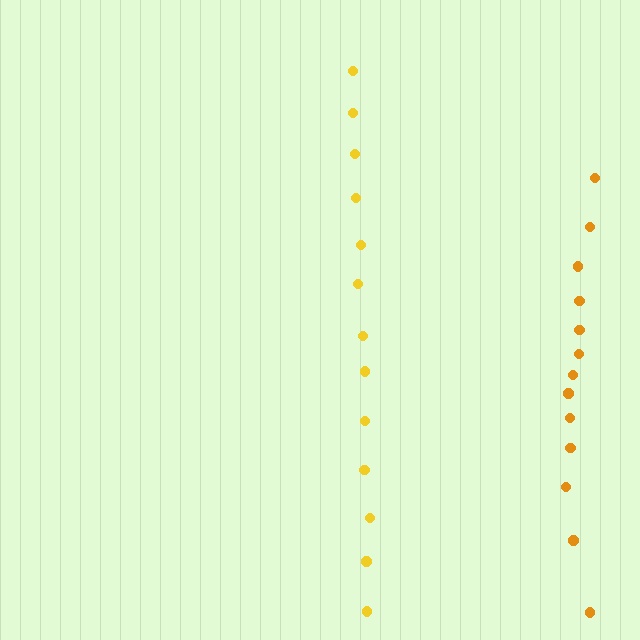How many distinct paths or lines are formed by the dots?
There are 2 distinct paths.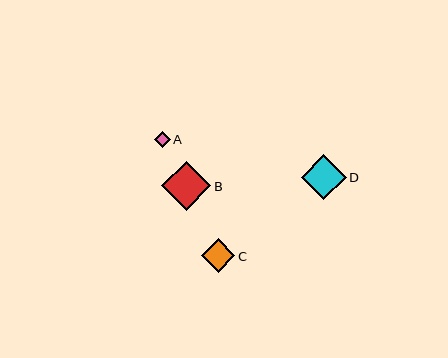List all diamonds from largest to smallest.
From largest to smallest: B, D, C, A.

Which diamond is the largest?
Diamond B is the largest with a size of approximately 49 pixels.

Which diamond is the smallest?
Diamond A is the smallest with a size of approximately 16 pixels.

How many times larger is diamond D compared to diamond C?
Diamond D is approximately 1.3 times the size of diamond C.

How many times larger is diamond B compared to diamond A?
Diamond B is approximately 3.1 times the size of diamond A.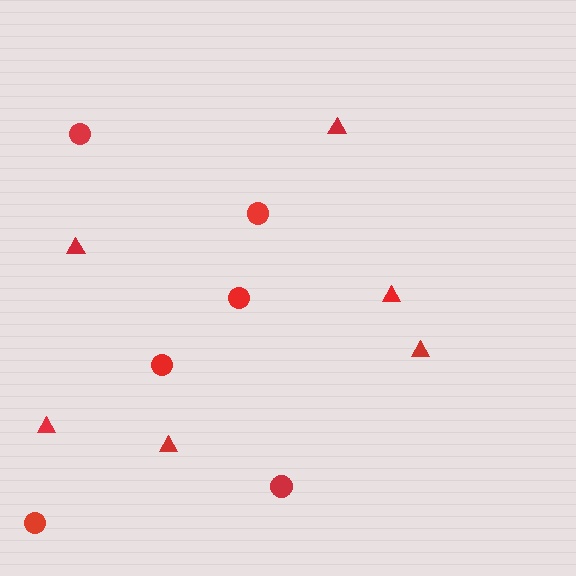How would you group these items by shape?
There are 2 groups: one group of circles (6) and one group of triangles (6).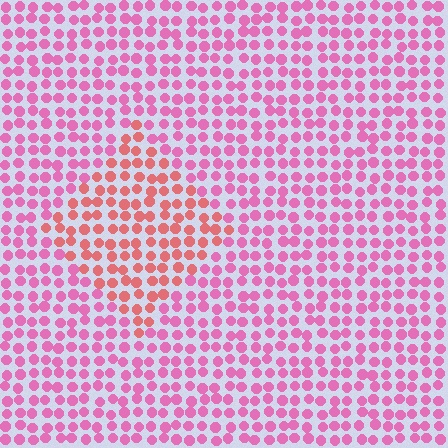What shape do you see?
I see a diamond.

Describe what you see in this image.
The image is filled with small pink elements in a uniform arrangement. A diamond-shaped region is visible where the elements are tinted to a slightly different hue, forming a subtle color boundary.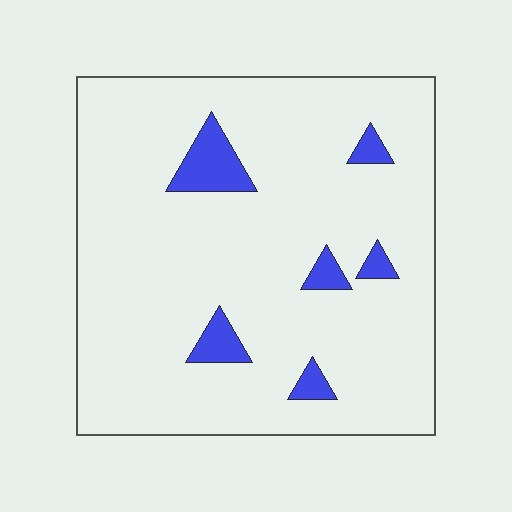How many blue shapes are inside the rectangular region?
6.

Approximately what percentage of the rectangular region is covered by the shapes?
Approximately 10%.